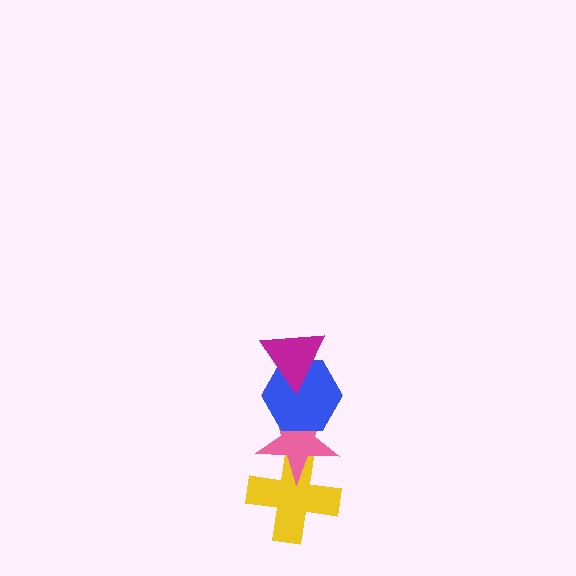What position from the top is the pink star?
The pink star is 3rd from the top.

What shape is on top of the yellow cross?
The pink star is on top of the yellow cross.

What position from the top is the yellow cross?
The yellow cross is 4th from the top.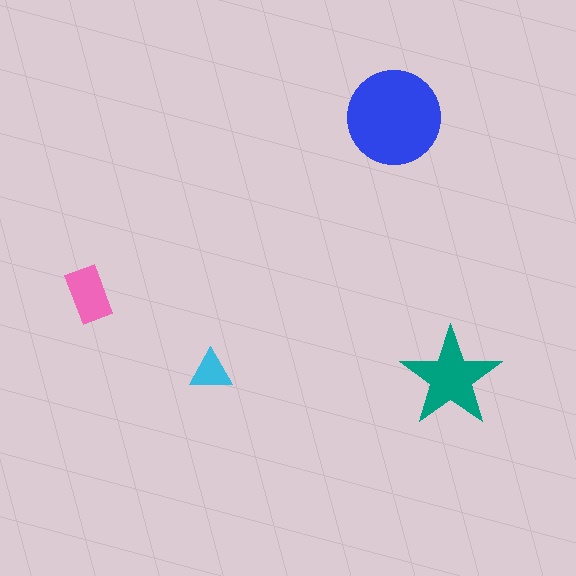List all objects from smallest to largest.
The cyan triangle, the pink rectangle, the teal star, the blue circle.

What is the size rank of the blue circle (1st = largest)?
1st.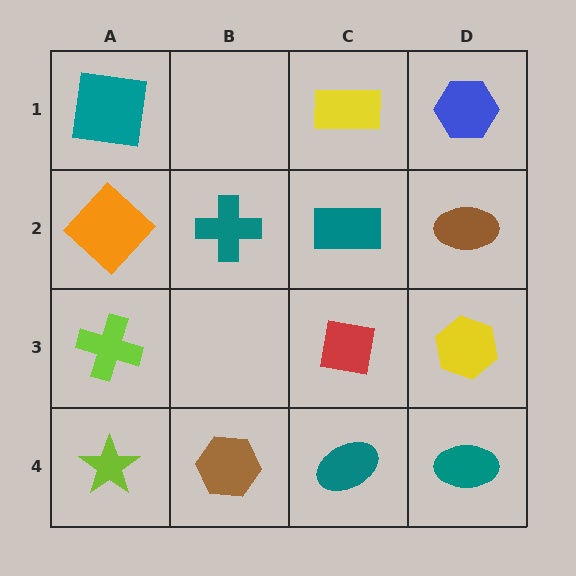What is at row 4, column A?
A lime star.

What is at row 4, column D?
A teal ellipse.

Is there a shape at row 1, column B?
No, that cell is empty.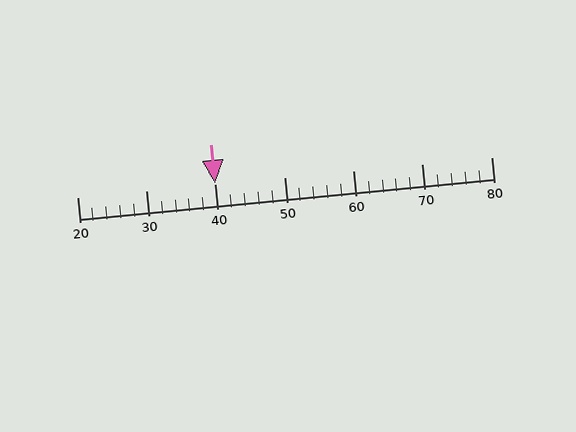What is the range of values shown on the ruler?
The ruler shows values from 20 to 80.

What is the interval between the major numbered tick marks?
The major tick marks are spaced 10 units apart.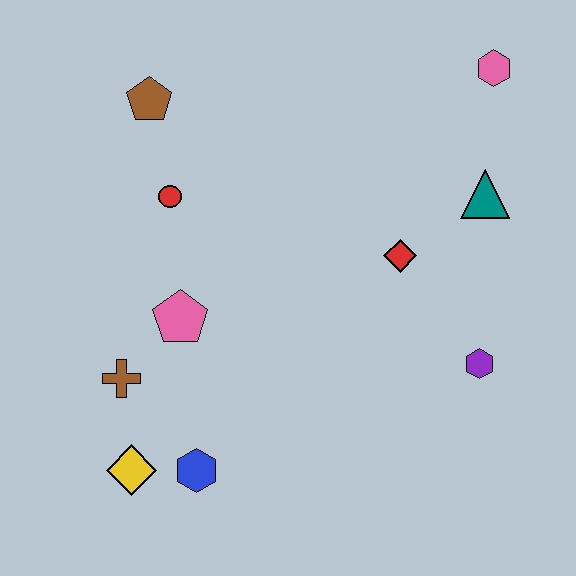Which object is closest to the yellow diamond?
The blue hexagon is closest to the yellow diamond.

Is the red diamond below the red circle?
Yes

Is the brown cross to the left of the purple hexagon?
Yes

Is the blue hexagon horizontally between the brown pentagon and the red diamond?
Yes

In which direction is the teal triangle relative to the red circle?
The teal triangle is to the right of the red circle.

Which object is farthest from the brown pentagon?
The purple hexagon is farthest from the brown pentagon.